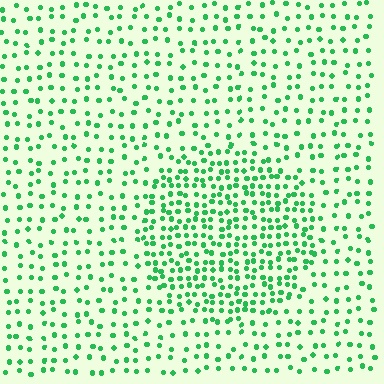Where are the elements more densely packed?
The elements are more densely packed inside the circle boundary.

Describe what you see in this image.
The image contains small green elements arranged at two different densities. A circle-shaped region is visible where the elements are more densely packed than the surrounding area.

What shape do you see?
I see a circle.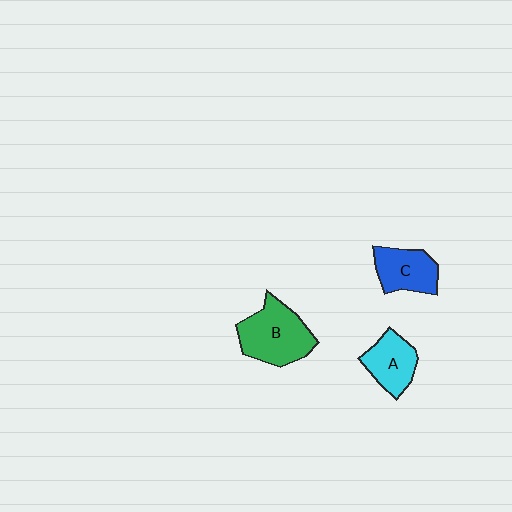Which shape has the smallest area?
Shape A (cyan).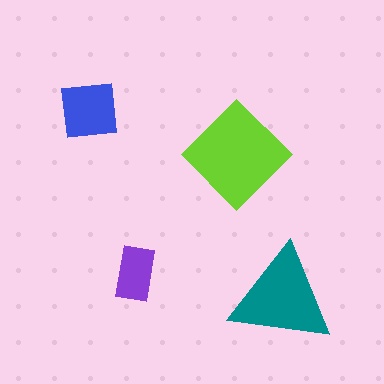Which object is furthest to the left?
The blue square is leftmost.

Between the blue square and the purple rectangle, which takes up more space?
The blue square.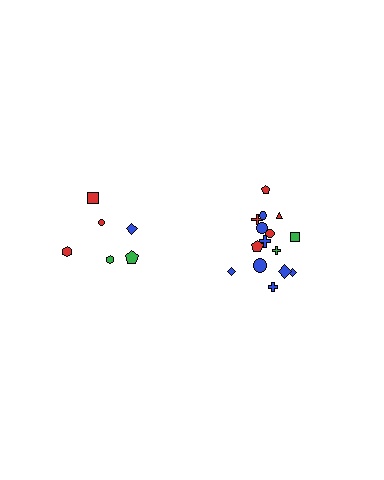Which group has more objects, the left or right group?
The right group.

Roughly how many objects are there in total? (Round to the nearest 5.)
Roughly 20 objects in total.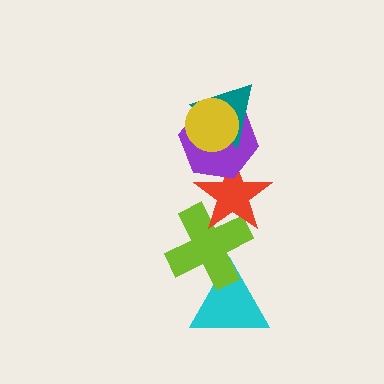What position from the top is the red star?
The red star is 4th from the top.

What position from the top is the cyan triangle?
The cyan triangle is 6th from the top.